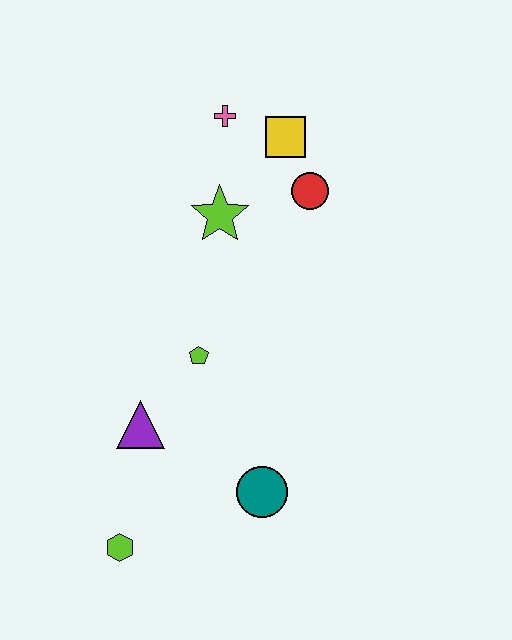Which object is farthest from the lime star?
The lime hexagon is farthest from the lime star.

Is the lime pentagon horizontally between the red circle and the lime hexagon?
Yes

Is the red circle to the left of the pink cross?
No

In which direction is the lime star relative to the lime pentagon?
The lime star is above the lime pentagon.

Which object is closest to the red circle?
The yellow square is closest to the red circle.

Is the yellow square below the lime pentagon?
No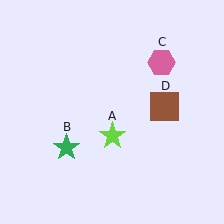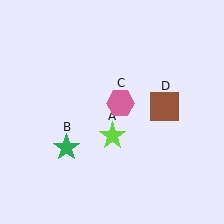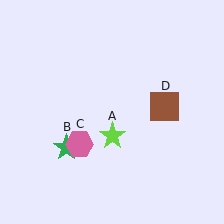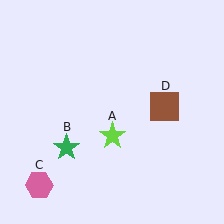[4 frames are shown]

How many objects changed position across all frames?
1 object changed position: pink hexagon (object C).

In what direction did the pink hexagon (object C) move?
The pink hexagon (object C) moved down and to the left.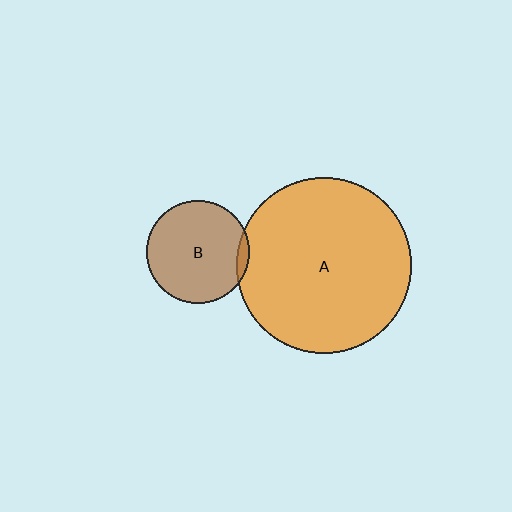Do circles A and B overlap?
Yes.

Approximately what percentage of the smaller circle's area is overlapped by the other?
Approximately 5%.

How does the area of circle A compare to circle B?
Approximately 2.9 times.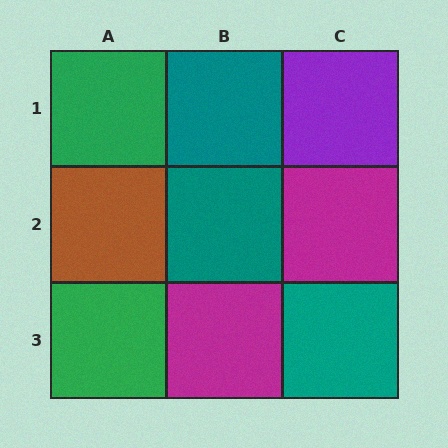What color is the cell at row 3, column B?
Magenta.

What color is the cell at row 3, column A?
Green.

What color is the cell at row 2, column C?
Magenta.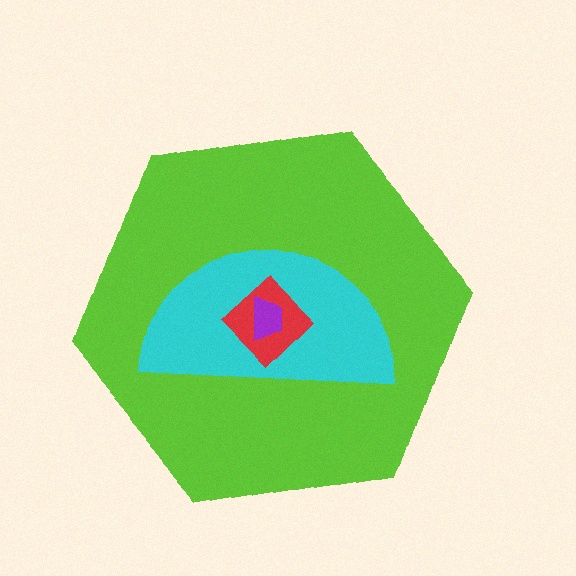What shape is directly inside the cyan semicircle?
The red diamond.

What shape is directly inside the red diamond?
The purple trapezoid.